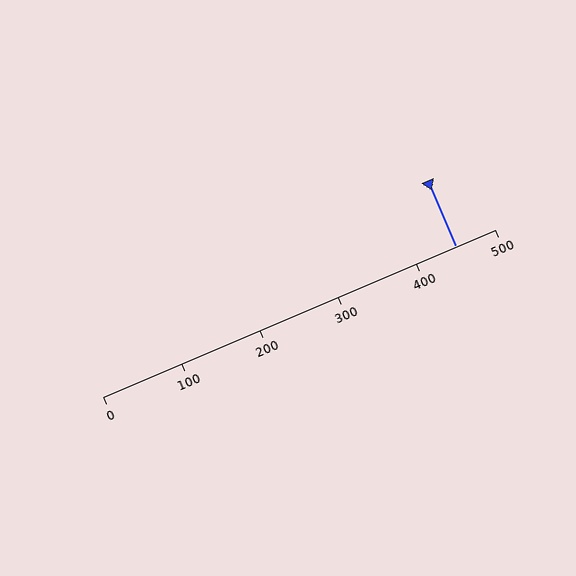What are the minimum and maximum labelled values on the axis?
The axis runs from 0 to 500.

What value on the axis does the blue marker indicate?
The marker indicates approximately 450.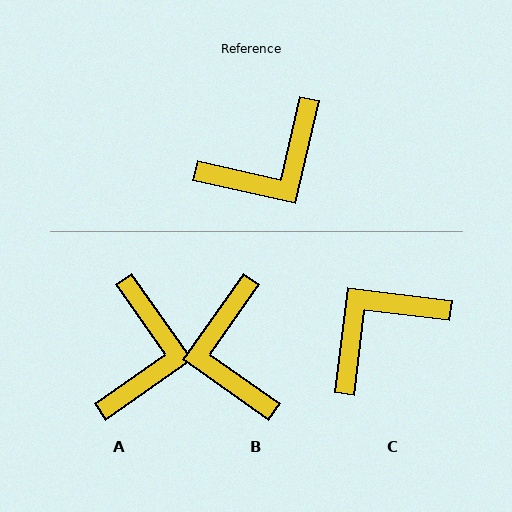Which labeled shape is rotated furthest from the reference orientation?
C, about 174 degrees away.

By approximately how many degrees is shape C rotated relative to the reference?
Approximately 174 degrees clockwise.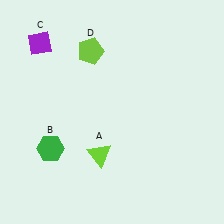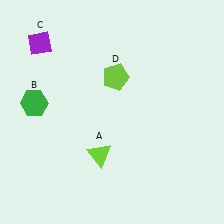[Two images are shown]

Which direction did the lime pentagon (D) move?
The lime pentagon (D) moved down.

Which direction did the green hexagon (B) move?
The green hexagon (B) moved up.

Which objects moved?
The objects that moved are: the green hexagon (B), the lime pentagon (D).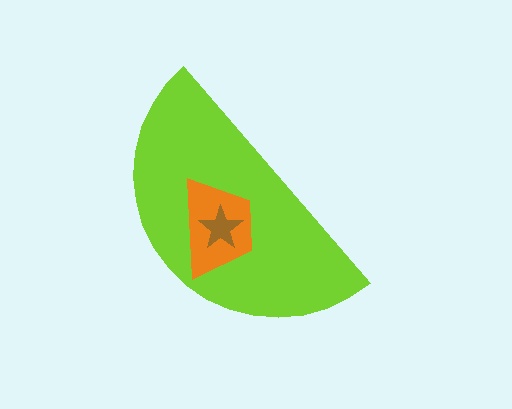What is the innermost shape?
The brown star.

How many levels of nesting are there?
3.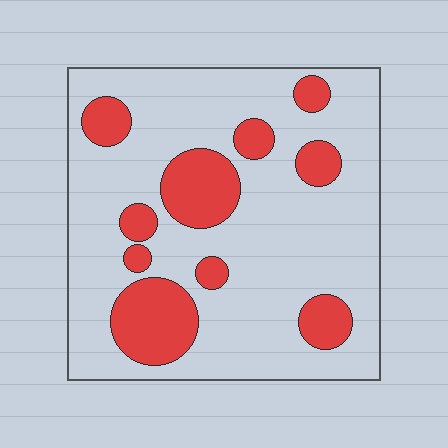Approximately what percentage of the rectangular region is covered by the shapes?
Approximately 25%.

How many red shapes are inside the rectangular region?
10.